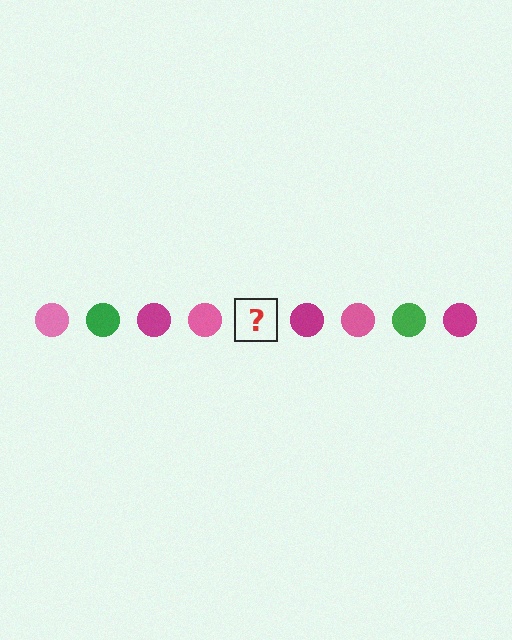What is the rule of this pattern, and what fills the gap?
The rule is that the pattern cycles through pink, green, magenta circles. The gap should be filled with a green circle.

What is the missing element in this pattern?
The missing element is a green circle.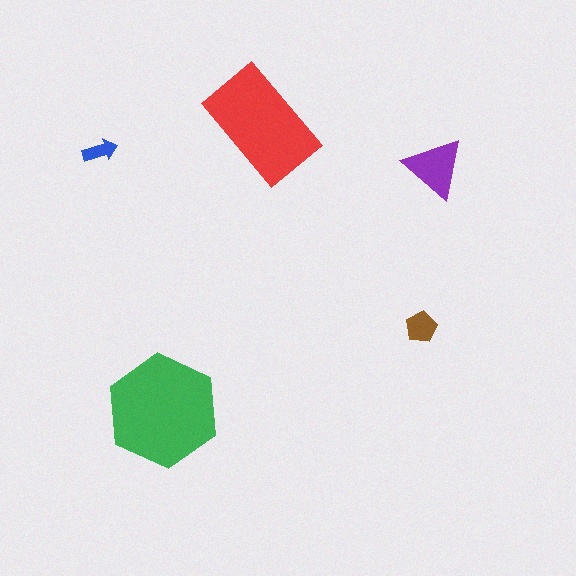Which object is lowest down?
The green hexagon is bottommost.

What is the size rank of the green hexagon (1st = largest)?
1st.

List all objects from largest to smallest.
The green hexagon, the red rectangle, the purple triangle, the brown pentagon, the blue arrow.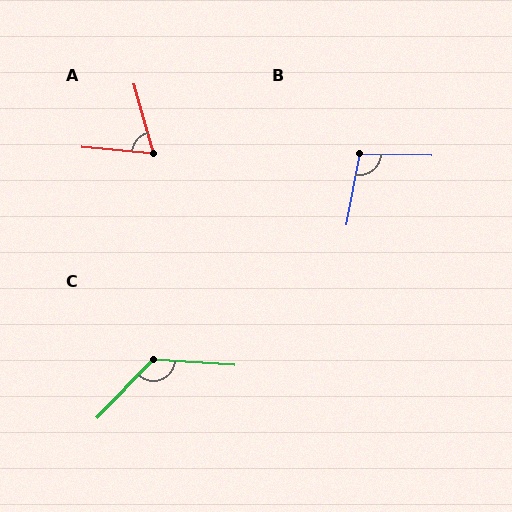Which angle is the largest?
C, at approximately 131 degrees.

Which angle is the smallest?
A, at approximately 69 degrees.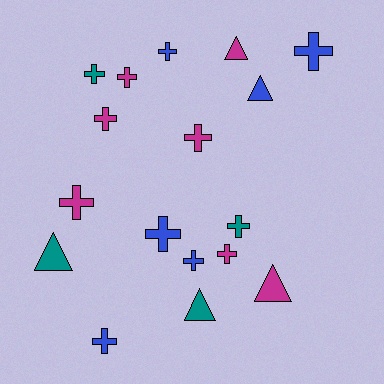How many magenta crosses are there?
There are 5 magenta crosses.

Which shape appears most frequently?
Cross, with 12 objects.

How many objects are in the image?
There are 17 objects.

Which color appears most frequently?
Magenta, with 7 objects.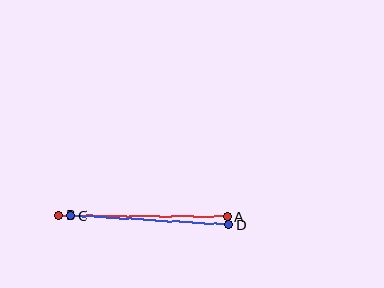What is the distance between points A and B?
The distance is approximately 168 pixels.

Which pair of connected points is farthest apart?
Points A and B are farthest apart.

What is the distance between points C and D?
The distance is approximately 159 pixels.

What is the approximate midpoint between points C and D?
The midpoint is at approximately (149, 220) pixels.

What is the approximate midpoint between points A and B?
The midpoint is at approximately (143, 216) pixels.